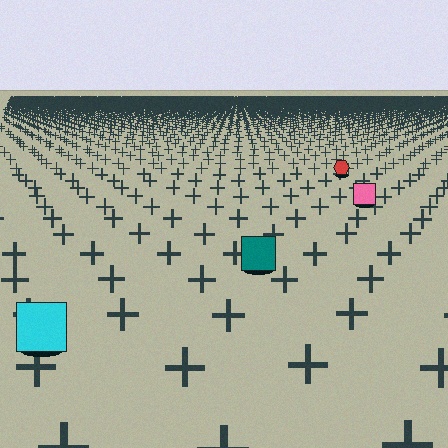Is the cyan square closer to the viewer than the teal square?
Yes. The cyan square is closer — you can tell from the texture gradient: the ground texture is coarser near it.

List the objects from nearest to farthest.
From nearest to farthest: the cyan square, the teal square, the pink square, the red hexagon.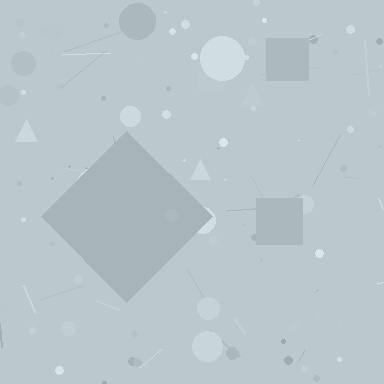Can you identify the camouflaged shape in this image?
The camouflaged shape is a diamond.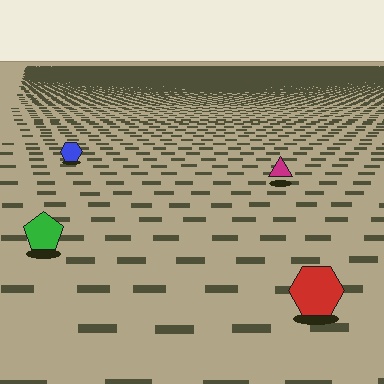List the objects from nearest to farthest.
From nearest to farthest: the red hexagon, the green pentagon, the magenta triangle, the blue hexagon.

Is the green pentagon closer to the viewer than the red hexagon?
No. The red hexagon is closer — you can tell from the texture gradient: the ground texture is coarser near it.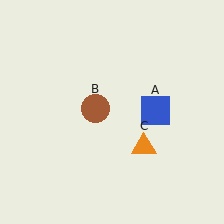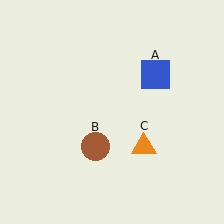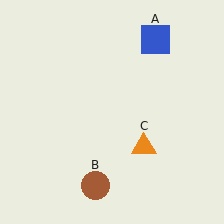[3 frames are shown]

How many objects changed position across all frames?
2 objects changed position: blue square (object A), brown circle (object B).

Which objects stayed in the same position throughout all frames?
Orange triangle (object C) remained stationary.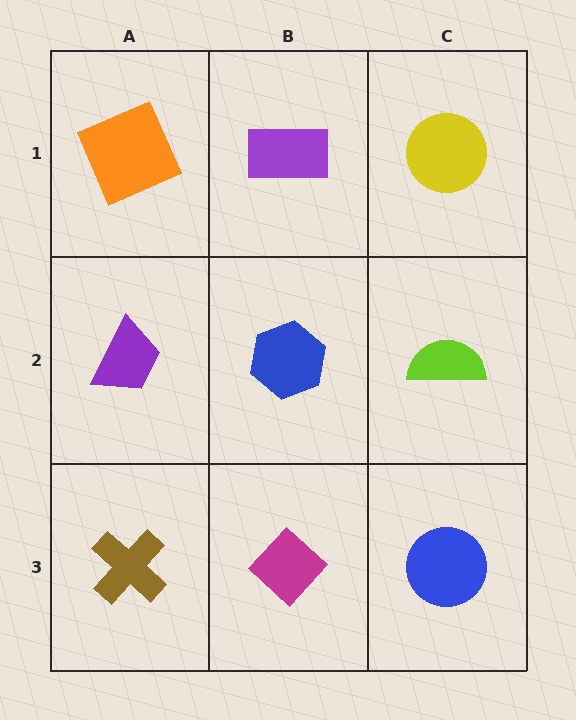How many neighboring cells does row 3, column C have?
2.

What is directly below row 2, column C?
A blue circle.